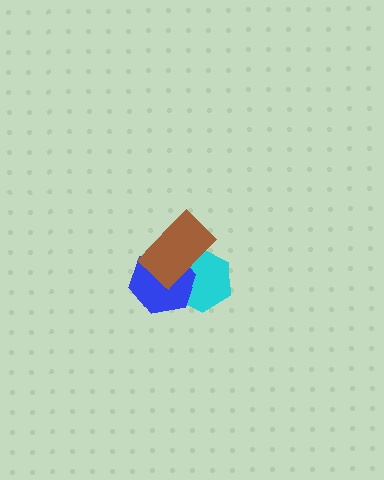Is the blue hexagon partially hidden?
Yes, it is partially covered by another shape.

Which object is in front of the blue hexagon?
The brown rectangle is in front of the blue hexagon.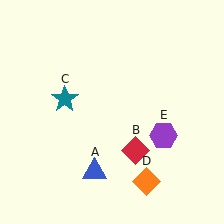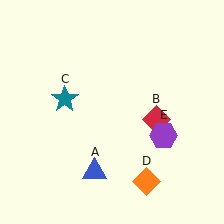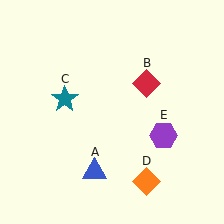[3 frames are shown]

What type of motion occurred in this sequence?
The red diamond (object B) rotated counterclockwise around the center of the scene.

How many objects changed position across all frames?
1 object changed position: red diamond (object B).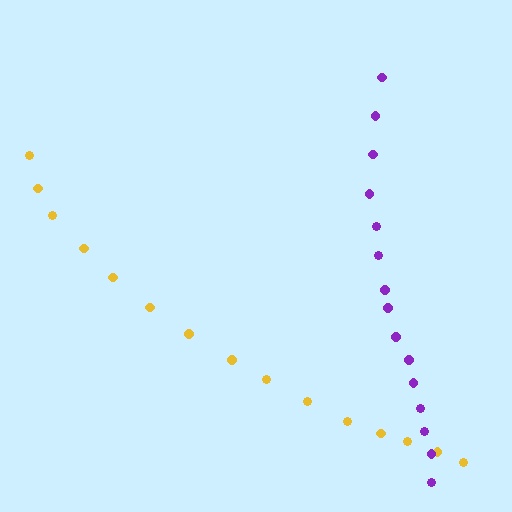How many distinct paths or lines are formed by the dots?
There are 2 distinct paths.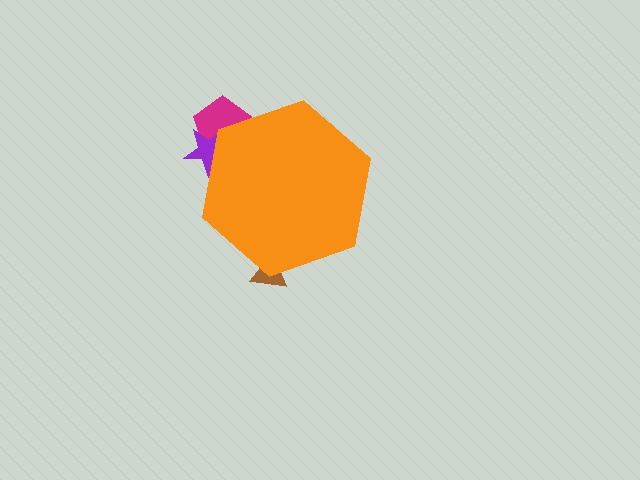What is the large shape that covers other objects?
An orange hexagon.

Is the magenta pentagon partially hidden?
Yes, the magenta pentagon is partially hidden behind the orange hexagon.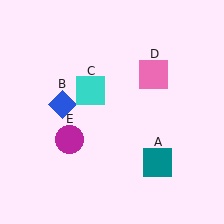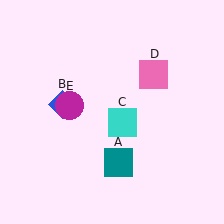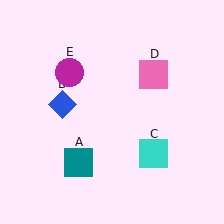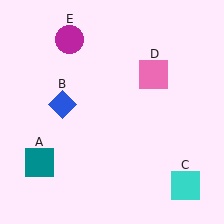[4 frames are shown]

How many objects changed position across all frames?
3 objects changed position: teal square (object A), cyan square (object C), magenta circle (object E).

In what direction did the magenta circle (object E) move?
The magenta circle (object E) moved up.